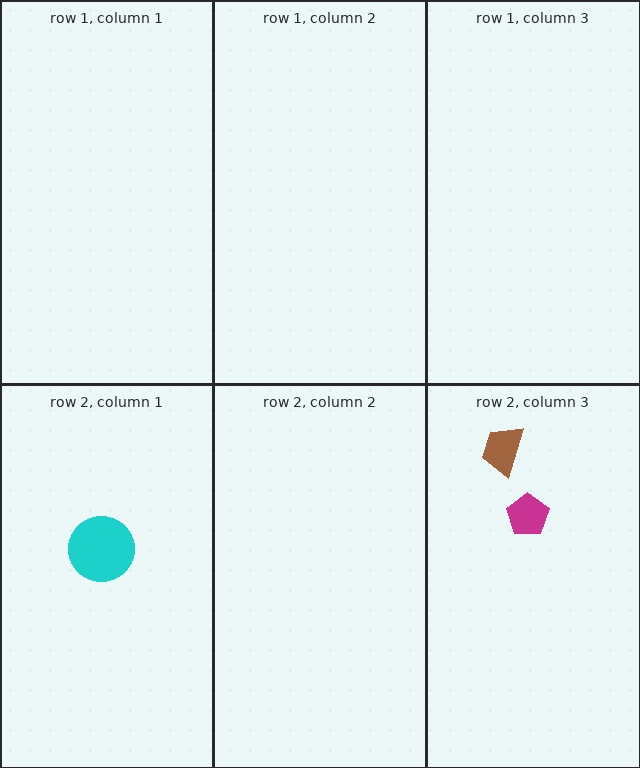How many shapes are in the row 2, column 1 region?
1.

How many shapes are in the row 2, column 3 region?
2.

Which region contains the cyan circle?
The row 2, column 1 region.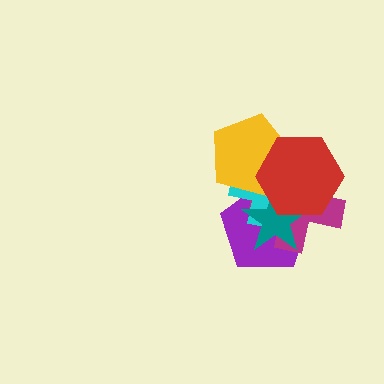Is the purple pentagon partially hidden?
Yes, it is partially covered by another shape.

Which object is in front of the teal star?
The red hexagon is in front of the teal star.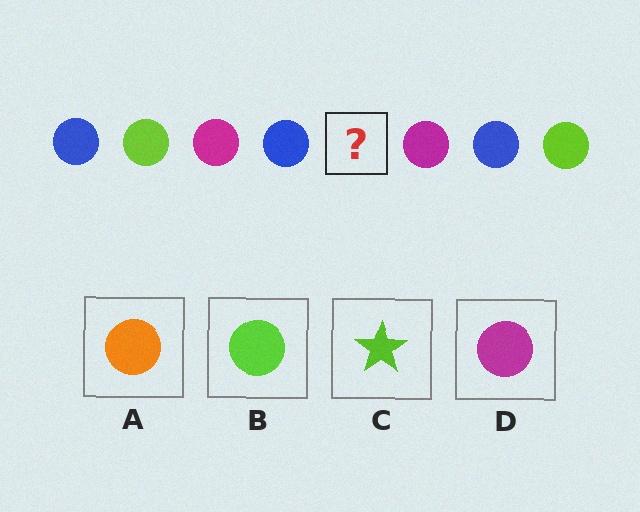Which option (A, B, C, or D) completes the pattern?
B.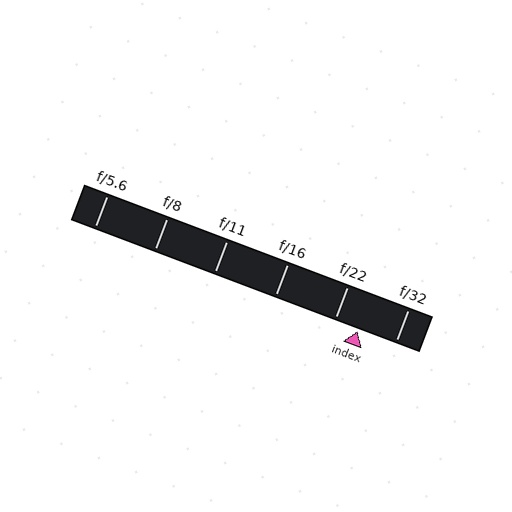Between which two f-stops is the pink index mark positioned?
The index mark is between f/22 and f/32.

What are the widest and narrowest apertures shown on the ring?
The widest aperture shown is f/5.6 and the narrowest is f/32.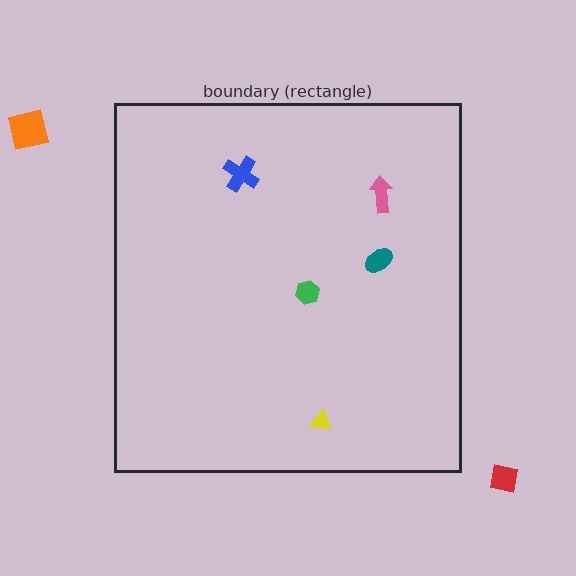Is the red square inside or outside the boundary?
Outside.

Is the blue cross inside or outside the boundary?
Inside.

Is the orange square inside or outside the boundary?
Outside.